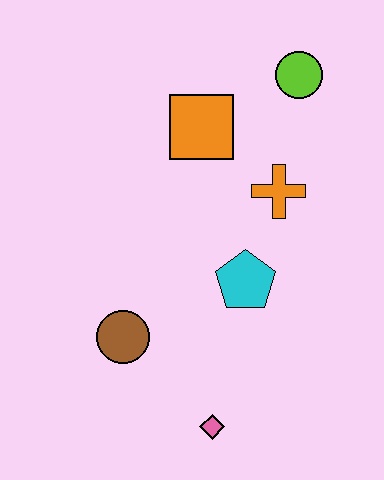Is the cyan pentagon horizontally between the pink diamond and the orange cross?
Yes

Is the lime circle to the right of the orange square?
Yes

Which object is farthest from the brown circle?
The lime circle is farthest from the brown circle.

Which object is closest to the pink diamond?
The brown circle is closest to the pink diamond.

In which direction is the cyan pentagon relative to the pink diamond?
The cyan pentagon is above the pink diamond.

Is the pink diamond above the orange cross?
No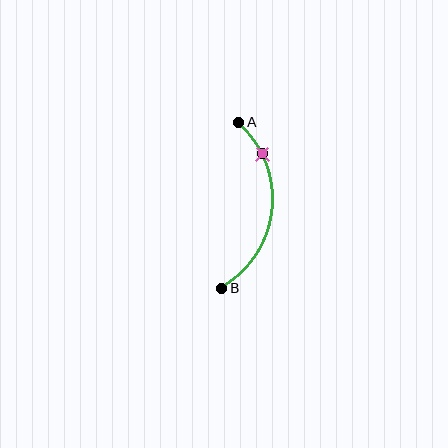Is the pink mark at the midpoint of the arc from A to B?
No. The pink mark lies on the arc but is closer to endpoint A. The arc midpoint would be at the point on the curve equidistant along the arc from both A and B.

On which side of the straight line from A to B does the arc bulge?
The arc bulges to the right of the straight line connecting A and B.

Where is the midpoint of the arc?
The arc midpoint is the point on the curve farthest from the straight line joining A and B. It sits to the right of that line.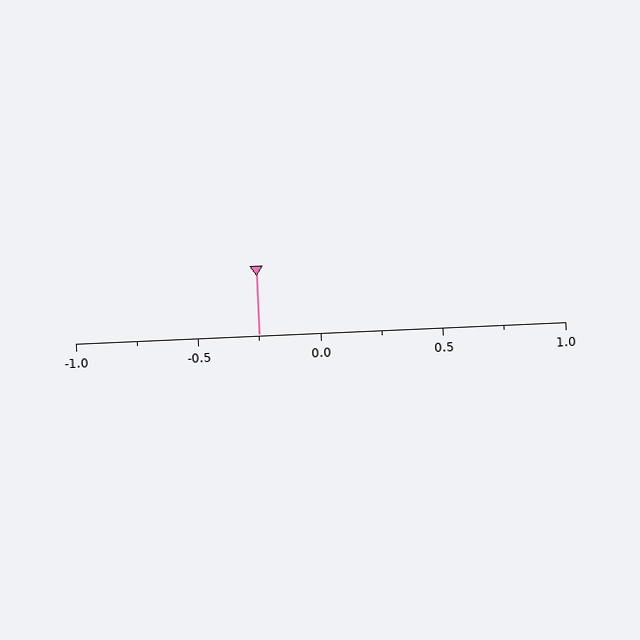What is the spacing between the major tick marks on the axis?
The major ticks are spaced 0.5 apart.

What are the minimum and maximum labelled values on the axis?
The axis runs from -1.0 to 1.0.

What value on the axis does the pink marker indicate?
The marker indicates approximately -0.25.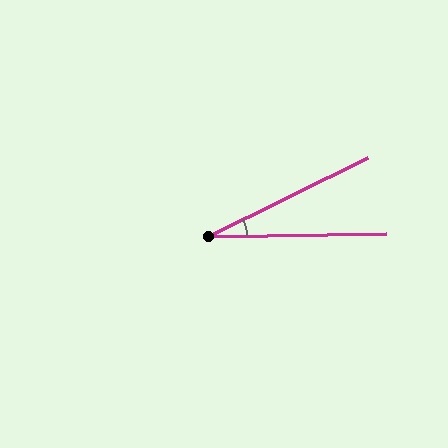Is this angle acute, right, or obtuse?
It is acute.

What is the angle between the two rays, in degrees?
Approximately 25 degrees.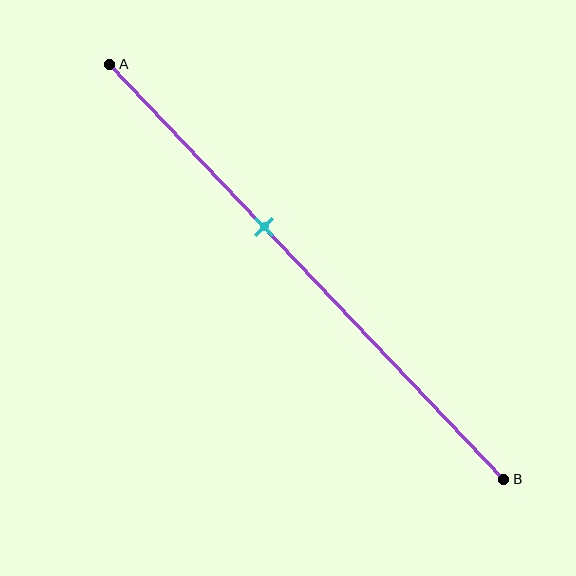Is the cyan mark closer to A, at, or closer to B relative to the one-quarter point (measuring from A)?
The cyan mark is closer to point B than the one-quarter point of segment AB.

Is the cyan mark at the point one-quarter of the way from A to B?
No, the mark is at about 40% from A, not at the 25% one-quarter point.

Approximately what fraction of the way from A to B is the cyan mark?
The cyan mark is approximately 40% of the way from A to B.